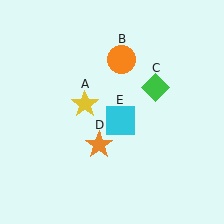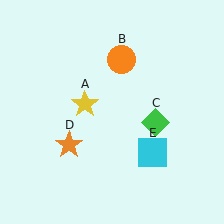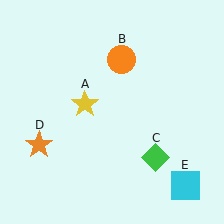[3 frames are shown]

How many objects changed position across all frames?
3 objects changed position: green diamond (object C), orange star (object D), cyan square (object E).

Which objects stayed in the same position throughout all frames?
Yellow star (object A) and orange circle (object B) remained stationary.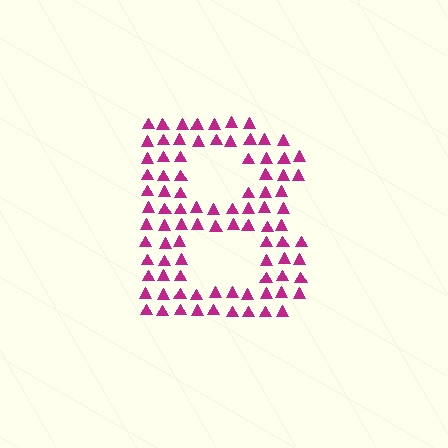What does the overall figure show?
The overall figure shows the letter B.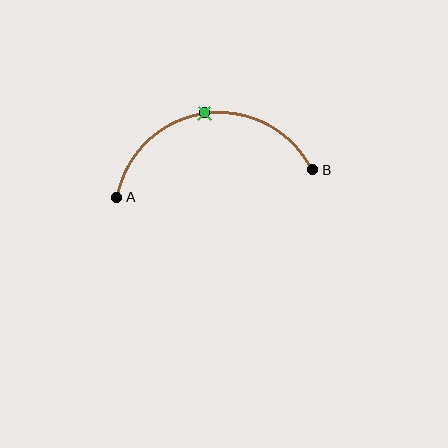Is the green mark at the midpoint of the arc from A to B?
Yes. The green mark lies on the arc at equal arc-length from both A and B — it is the arc midpoint.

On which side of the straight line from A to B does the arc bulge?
The arc bulges above the straight line connecting A and B.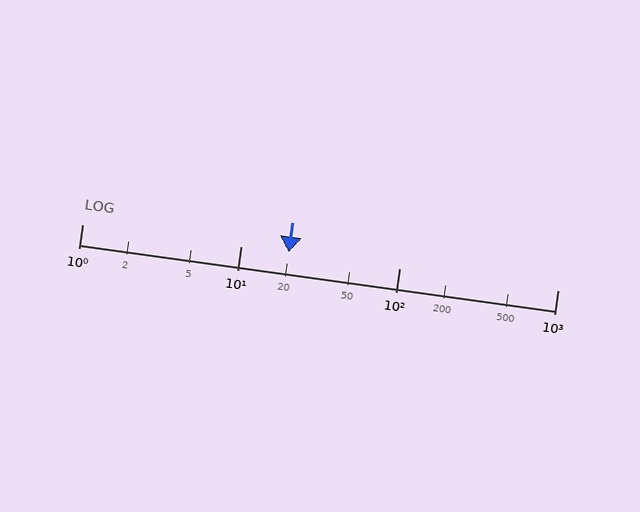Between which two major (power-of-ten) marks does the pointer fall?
The pointer is between 10 and 100.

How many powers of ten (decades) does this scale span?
The scale spans 3 decades, from 1 to 1000.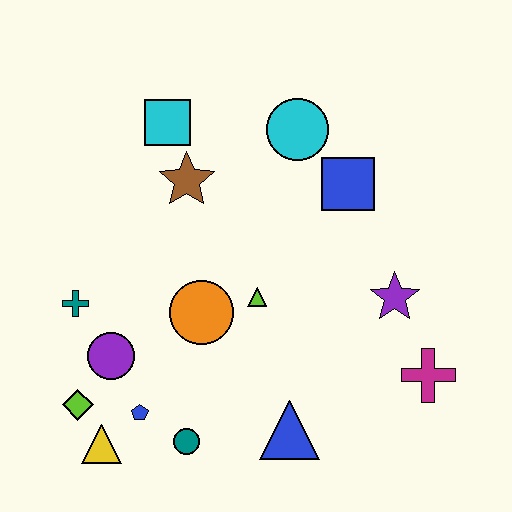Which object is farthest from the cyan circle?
The yellow triangle is farthest from the cyan circle.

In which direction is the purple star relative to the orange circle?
The purple star is to the right of the orange circle.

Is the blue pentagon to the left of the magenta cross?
Yes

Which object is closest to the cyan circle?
The blue square is closest to the cyan circle.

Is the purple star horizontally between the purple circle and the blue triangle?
No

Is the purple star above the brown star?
No